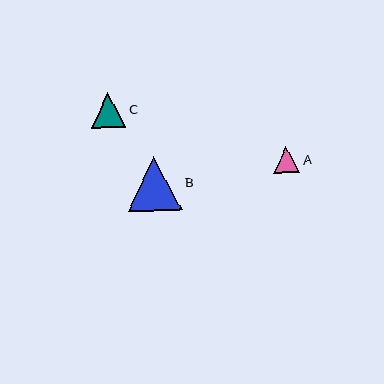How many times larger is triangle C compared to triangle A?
Triangle C is approximately 1.3 times the size of triangle A.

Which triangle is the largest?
Triangle B is the largest with a size of approximately 54 pixels.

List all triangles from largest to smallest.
From largest to smallest: B, C, A.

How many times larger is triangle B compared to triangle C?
Triangle B is approximately 1.6 times the size of triangle C.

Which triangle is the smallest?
Triangle A is the smallest with a size of approximately 27 pixels.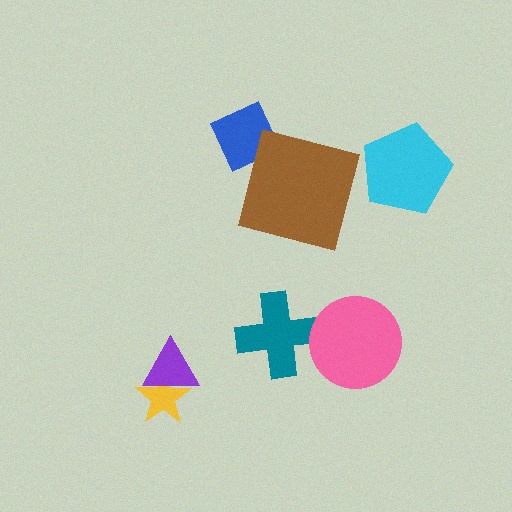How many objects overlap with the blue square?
0 objects overlap with the blue square.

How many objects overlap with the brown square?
0 objects overlap with the brown square.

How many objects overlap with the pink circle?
1 object overlaps with the pink circle.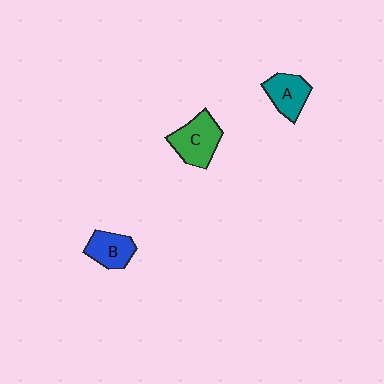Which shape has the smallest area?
Shape B (blue).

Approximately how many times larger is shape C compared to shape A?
Approximately 1.3 times.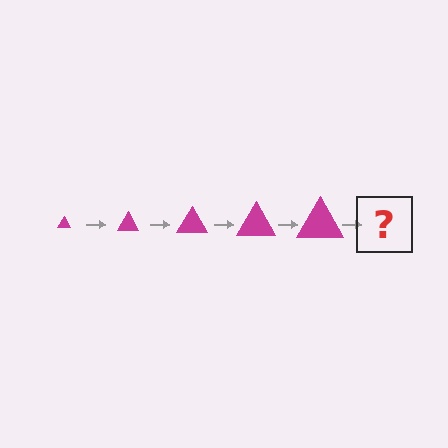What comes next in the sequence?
The next element should be a magenta triangle, larger than the previous one.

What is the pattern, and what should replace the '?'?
The pattern is that the triangle gets progressively larger each step. The '?' should be a magenta triangle, larger than the previous one.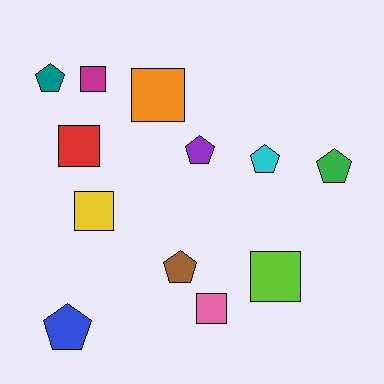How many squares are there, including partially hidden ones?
There are 6 squares.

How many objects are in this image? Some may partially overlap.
There are 12 objects.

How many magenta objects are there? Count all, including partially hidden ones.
There is 1 magenta object.